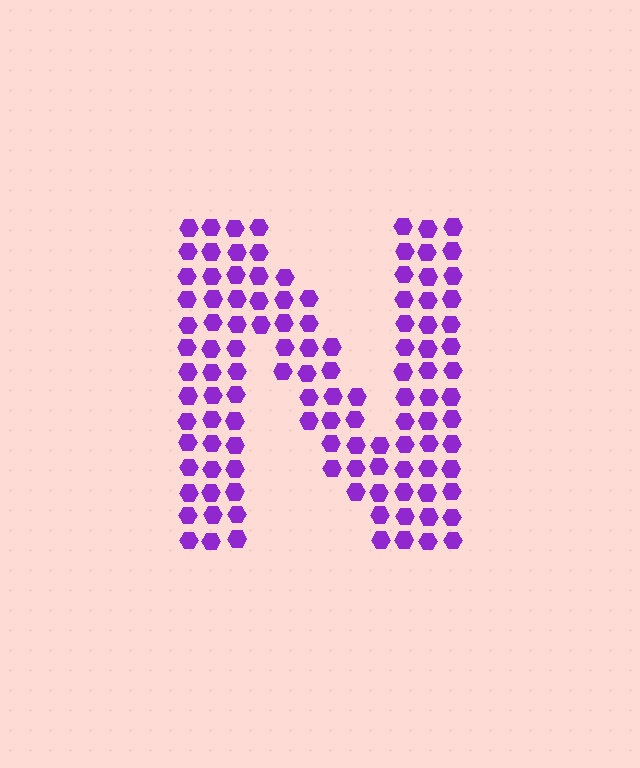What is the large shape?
The large shape is the letter N.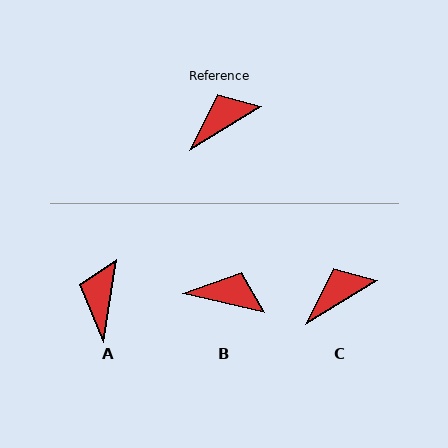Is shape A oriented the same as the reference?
No, it is off by about 49 degrees.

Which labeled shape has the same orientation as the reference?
C.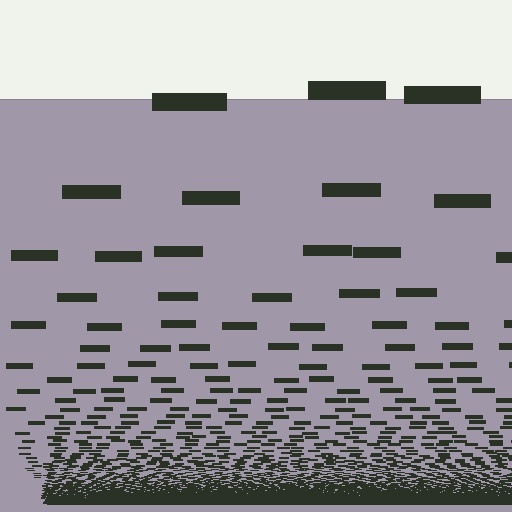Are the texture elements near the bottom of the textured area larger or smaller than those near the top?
Smaller. The gradient is inverted — elements near the bottom are smaller and denser.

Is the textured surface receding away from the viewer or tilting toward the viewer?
The surface appears to tilt toward the viewer. Texture elements get larger and sparser toward the top.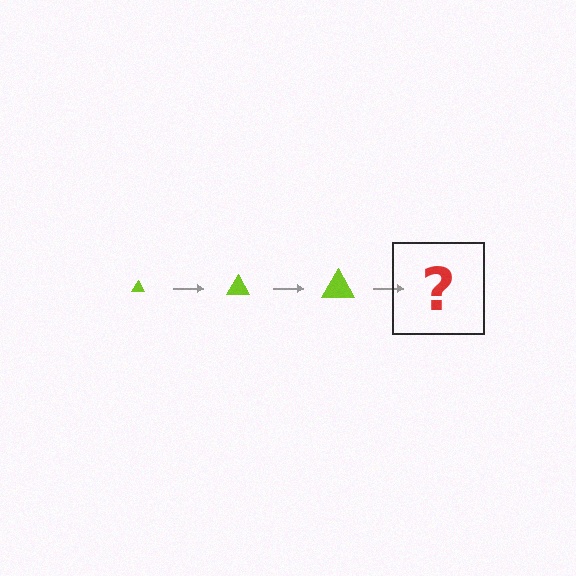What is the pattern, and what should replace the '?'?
The pattern is that the triangle gets progressively larger each step. The '?' should be a lime triangle, larger than the previous one.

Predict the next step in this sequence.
The next step is a lime triangle, larger than the previous one.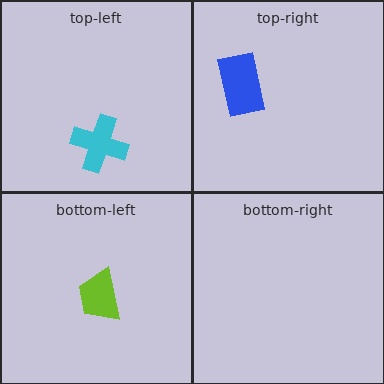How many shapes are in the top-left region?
1.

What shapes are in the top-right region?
The blue rectangle.